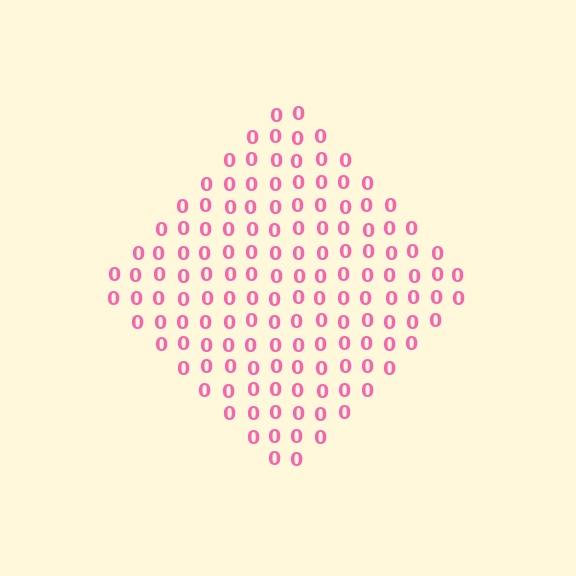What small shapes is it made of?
It is made of small digit 0's.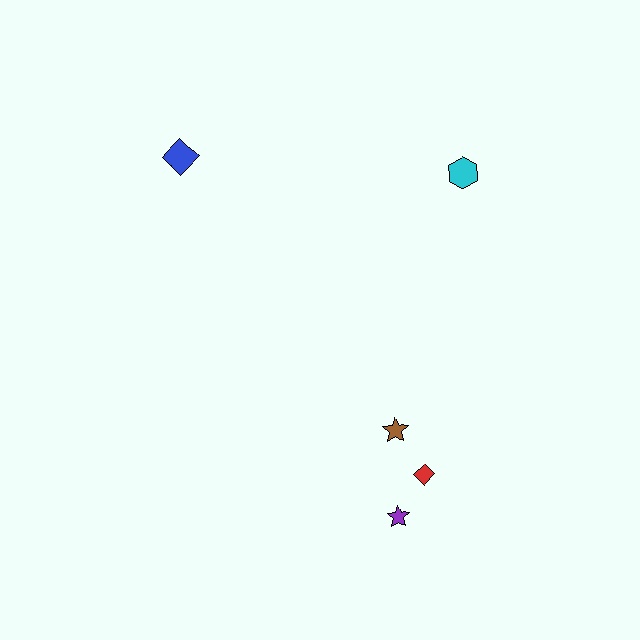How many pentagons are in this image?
There are no pentagons.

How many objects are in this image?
There are 5 objects.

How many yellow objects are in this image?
There are no yellow objects.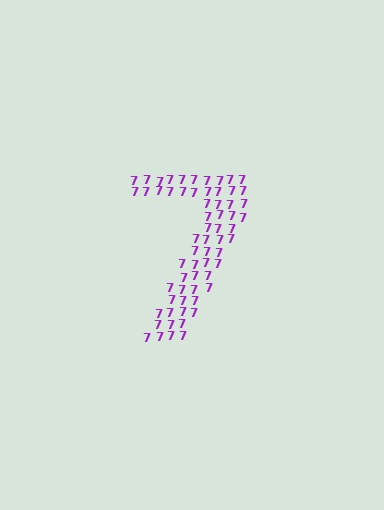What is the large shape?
The large shape is the digit 7.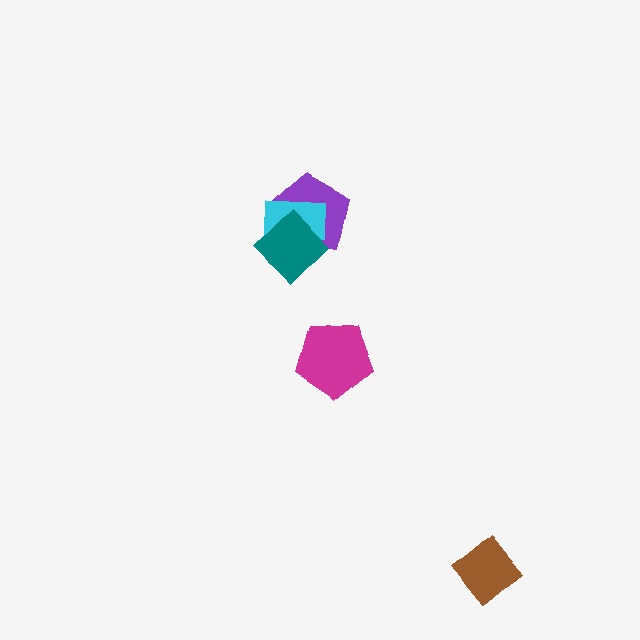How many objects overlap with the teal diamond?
2 objects overlap with the teal diamond.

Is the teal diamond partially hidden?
No, no other shape covers it.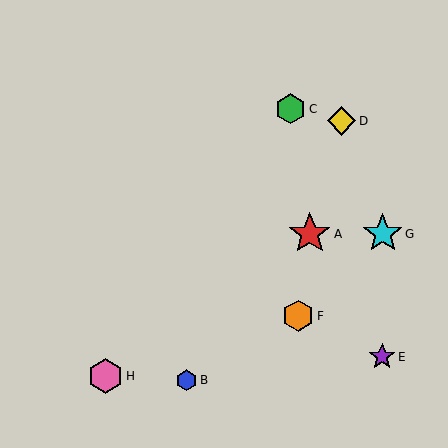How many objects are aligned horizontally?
2 objects (A, G) are aligned horizontally.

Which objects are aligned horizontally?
Objects A, G are aligned horizontally.